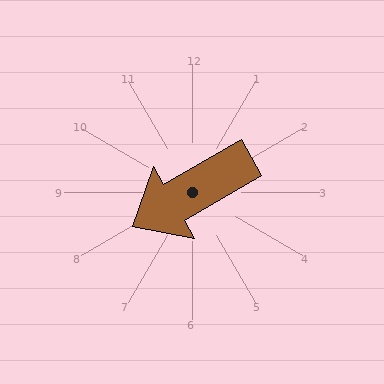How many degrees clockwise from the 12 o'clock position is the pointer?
Approximately 240 degrees.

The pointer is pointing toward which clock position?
Roughly 8 o'clock.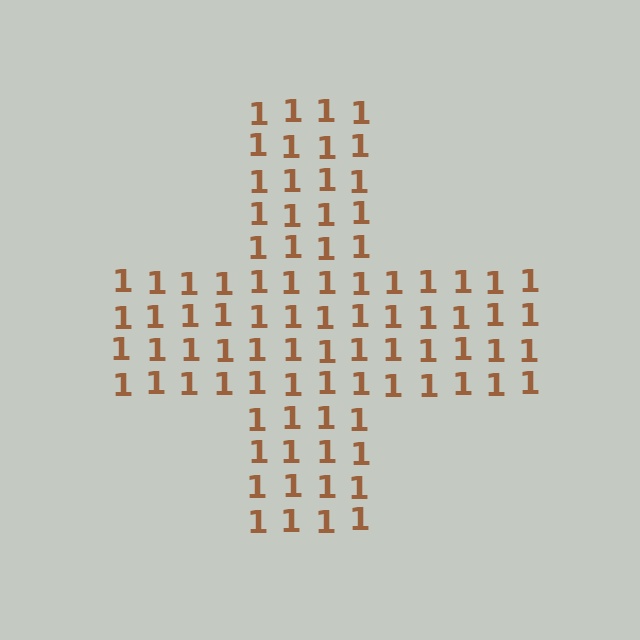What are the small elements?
The small elements are digit 1's.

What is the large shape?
The large shape is a cross.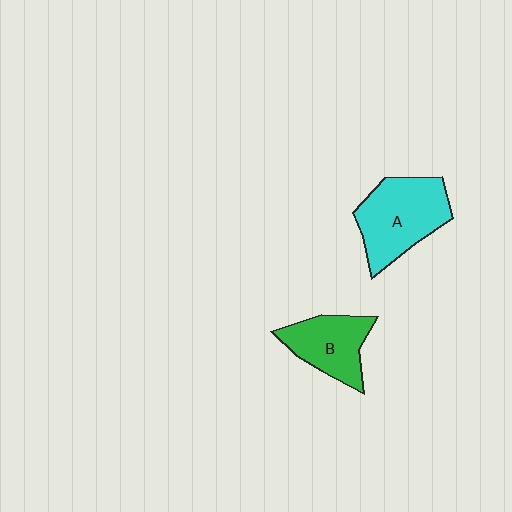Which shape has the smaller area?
Shape B (green).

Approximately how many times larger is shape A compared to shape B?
Approximately 1.4 times.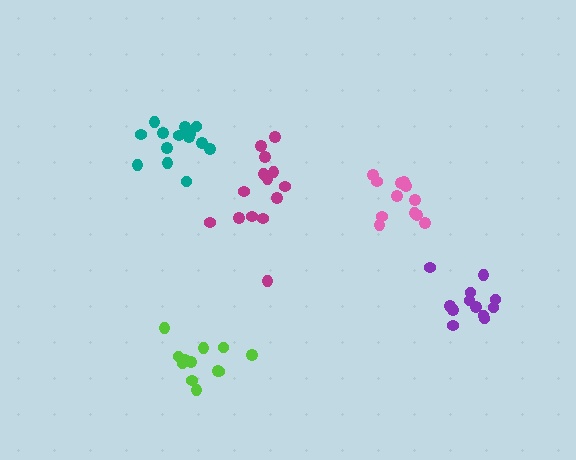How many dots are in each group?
Group 1: 14 dots, Group 2: 12 dots, Group 3: 14 dots, Group 4: 12 dots, Group 5: 12 dots (64 total).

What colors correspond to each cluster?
The clusters are colored: teal, lime, magenta, pink, purple.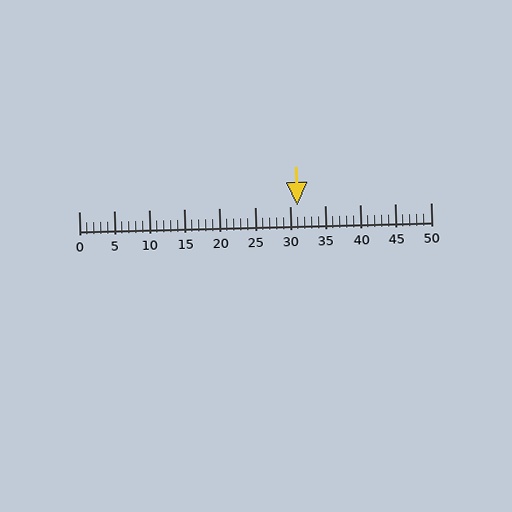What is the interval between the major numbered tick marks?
The major tick marks are spaced 5 units apart.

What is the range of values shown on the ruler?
The ruler shows values from 0 to 50.